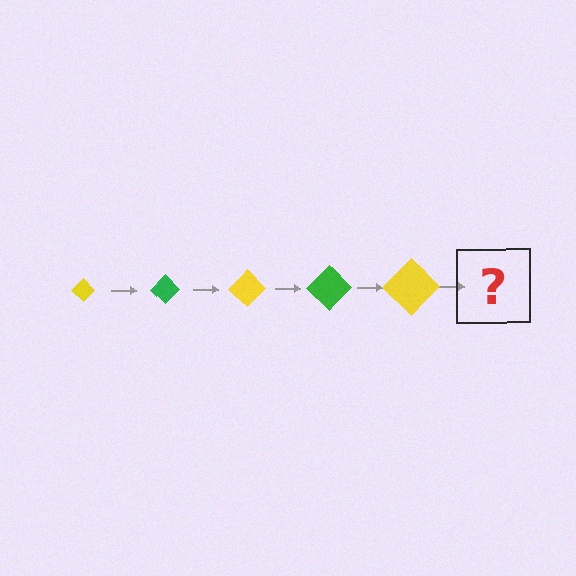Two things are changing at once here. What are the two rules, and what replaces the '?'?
The two rules are that the diamond grows larger each step and the color cycles through yellow and green. The '?' should be a green diamond, larger than the previous one.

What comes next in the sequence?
The next element should be a green diamond, larger than the previous one.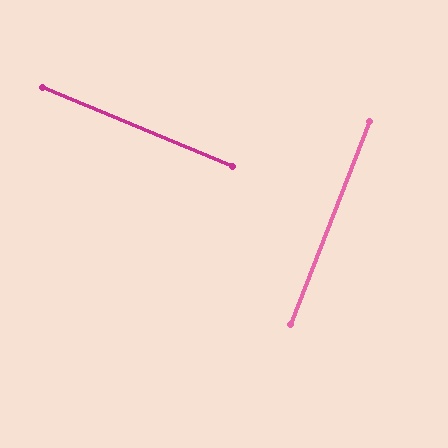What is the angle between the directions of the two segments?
Approximately 89 degrees.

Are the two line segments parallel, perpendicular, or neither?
Perpendicular — they meet at approximately 89°.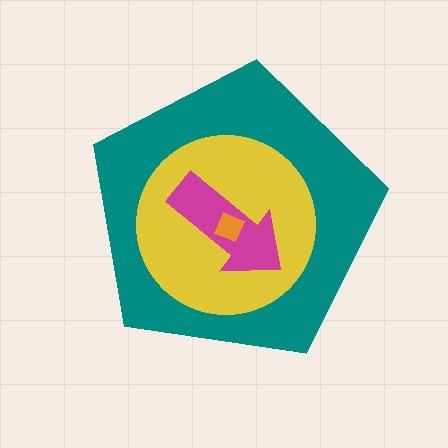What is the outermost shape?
The teal pentagon.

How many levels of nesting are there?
4.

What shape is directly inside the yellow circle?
The magenta arrow.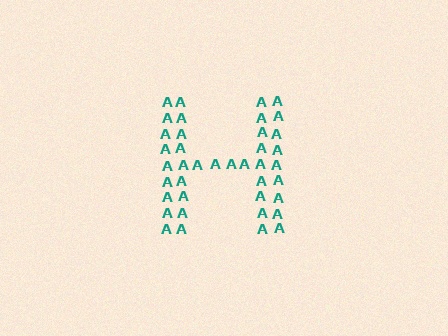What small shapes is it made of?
It is made of small letter A's.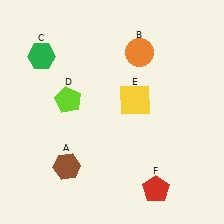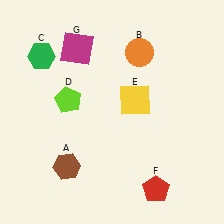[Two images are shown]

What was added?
A magenta square (G) was added in Image 2.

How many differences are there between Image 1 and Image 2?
There is 1 difference between the two images.